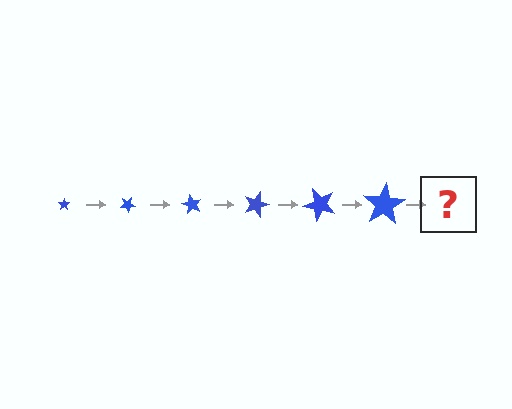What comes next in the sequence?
The next element should be a star, larger than the previous one and rotated 180 degrees from the start.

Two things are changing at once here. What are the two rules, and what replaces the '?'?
The two rules are that the star grows larger each step and it rotates 30 degrees each step. The '?' should be a star, larger than the previous one and rotated 180 degrees from the start.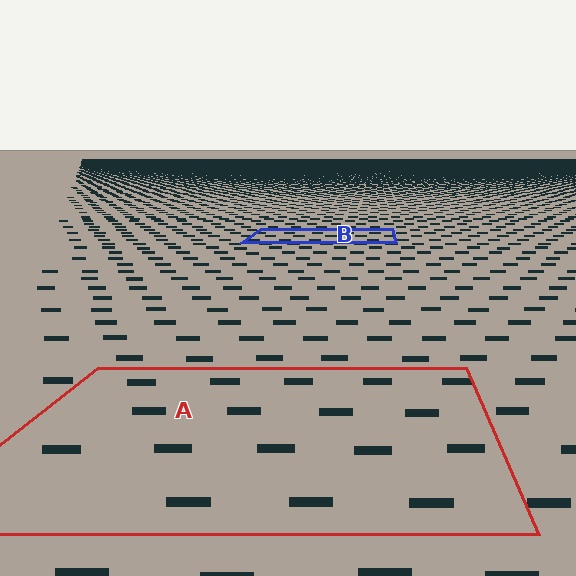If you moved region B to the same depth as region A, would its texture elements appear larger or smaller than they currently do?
They would appear larger. At a closer depth, the same texture elements are projected at a bigger on-screen size.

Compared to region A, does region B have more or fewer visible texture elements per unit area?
Region B has more texture elements per unit area — they are packed more densely because it is farther away.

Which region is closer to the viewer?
Region A is closer. The texture elements there are larger and more spread out.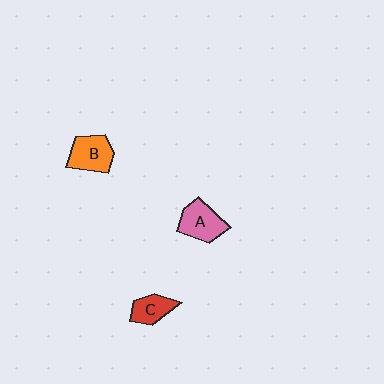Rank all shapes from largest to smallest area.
From largest to smallest: A (pink), B (orange), C (red).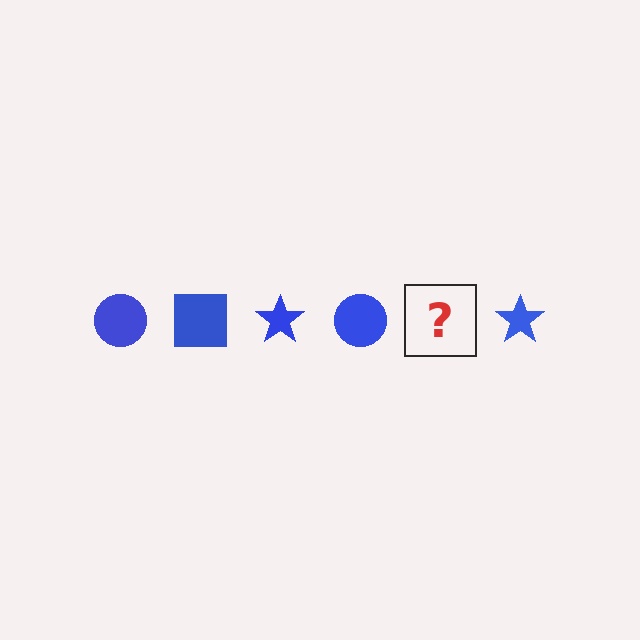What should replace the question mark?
The question mark should be replaced with a blue square.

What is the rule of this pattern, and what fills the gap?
The rule is that the pattern cycles through circle, square, star shapes in blue. The gap should be filled with a blue square.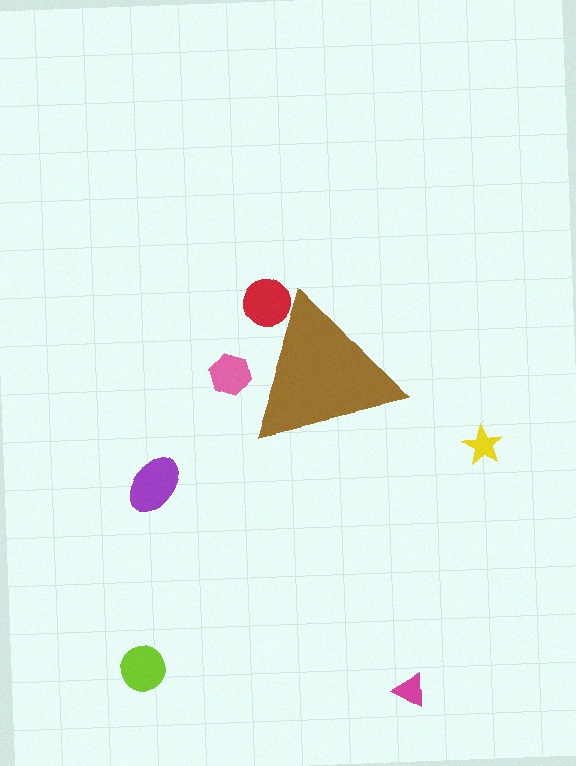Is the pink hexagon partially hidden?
Yes, the pink hexagon is partially hidden behind the brown triangle.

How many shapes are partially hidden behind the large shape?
2 shapes are partially hidden.